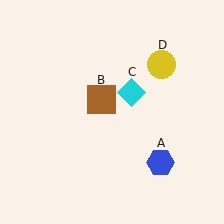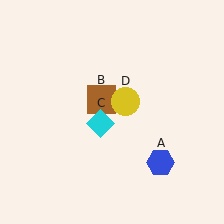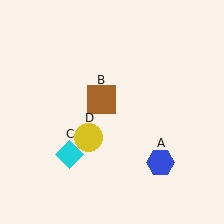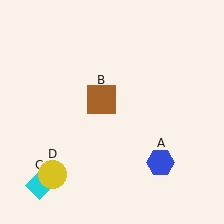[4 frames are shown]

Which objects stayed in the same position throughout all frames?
Blue hexagon (object A) and brown square (object B) remained stationary.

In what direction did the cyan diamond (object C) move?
The cyan diamond (object C) moved down and to the left.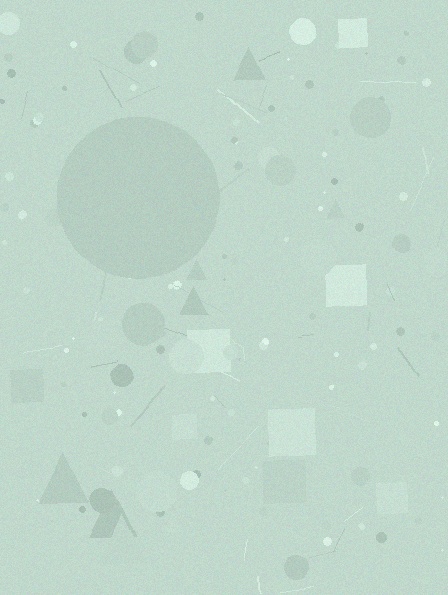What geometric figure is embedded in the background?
A circle is embedded in the background.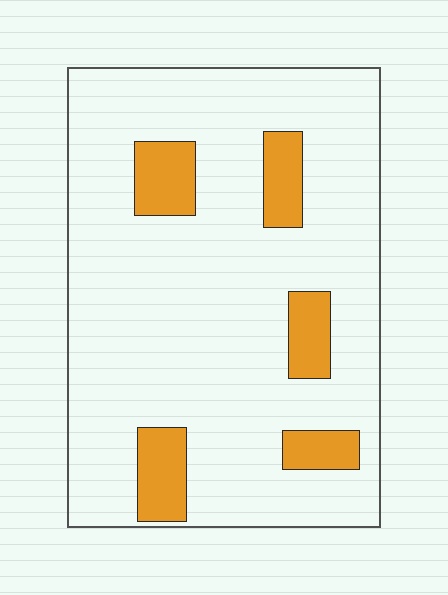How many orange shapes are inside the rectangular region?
5.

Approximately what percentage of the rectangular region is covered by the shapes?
Approximately 15%.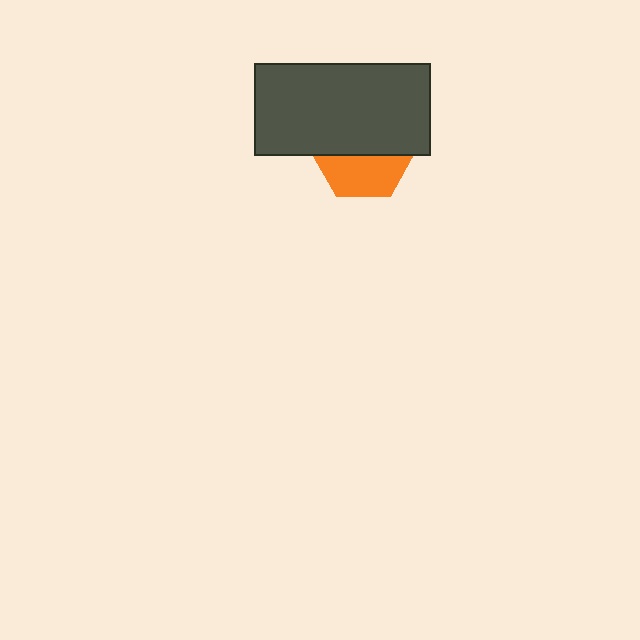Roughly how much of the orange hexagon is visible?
A small part of it is visible (roughly 43%).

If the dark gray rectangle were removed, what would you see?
You would see the complete orange hexagon.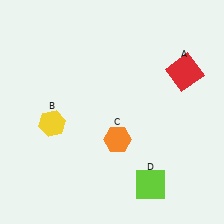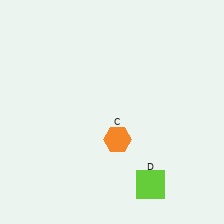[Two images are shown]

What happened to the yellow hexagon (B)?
The yellow hexagon (B) was removed in Image 2. It was in the bottom-left area of Image 1.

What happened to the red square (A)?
The red square (A) was removed in Image 2. It was in the top-right area of Image 1.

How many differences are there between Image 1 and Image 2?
There are 2 differences between the two images.